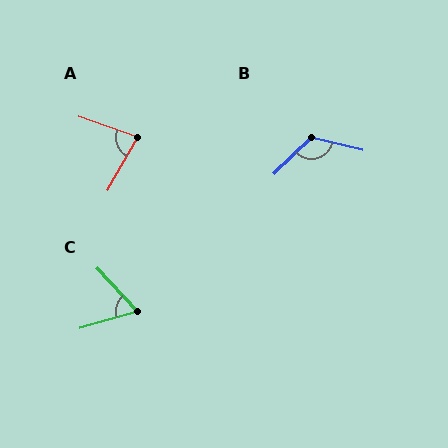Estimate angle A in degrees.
Approximately 80 degrees.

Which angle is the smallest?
C, at approximately 63 degrees.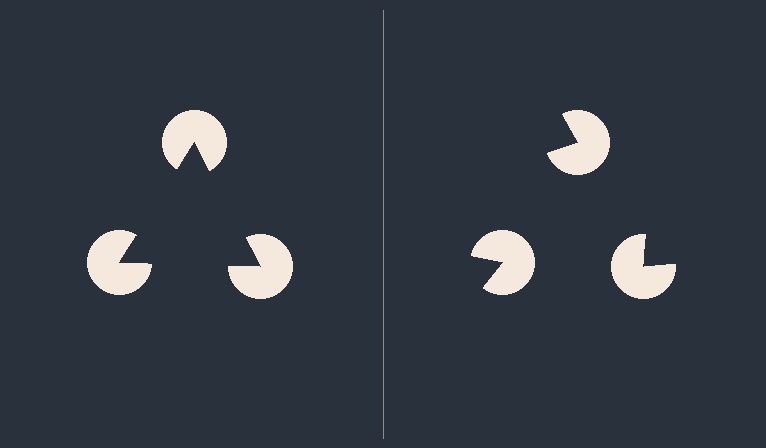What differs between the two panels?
The pac-man discs are positioned identically on both sides; only the wedge orientations differ. On the left they align to a triangle; on the right they are misaligned.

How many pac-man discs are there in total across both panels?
6 — 3 on each side.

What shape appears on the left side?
An illusory triangle.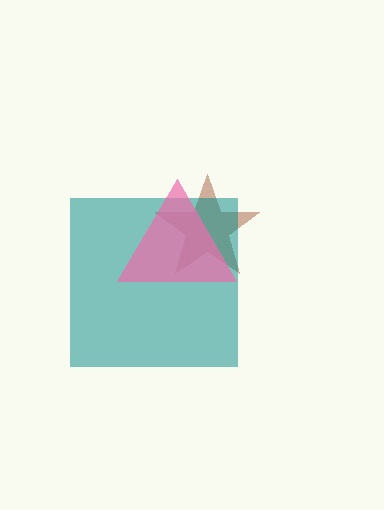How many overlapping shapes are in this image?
There are 3 overlapping shapes in the image.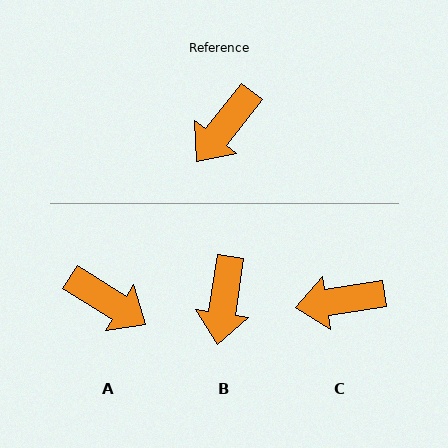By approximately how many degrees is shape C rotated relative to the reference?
Approximately 43 degrees clockwise.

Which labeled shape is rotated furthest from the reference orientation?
A, about 97 degrees away.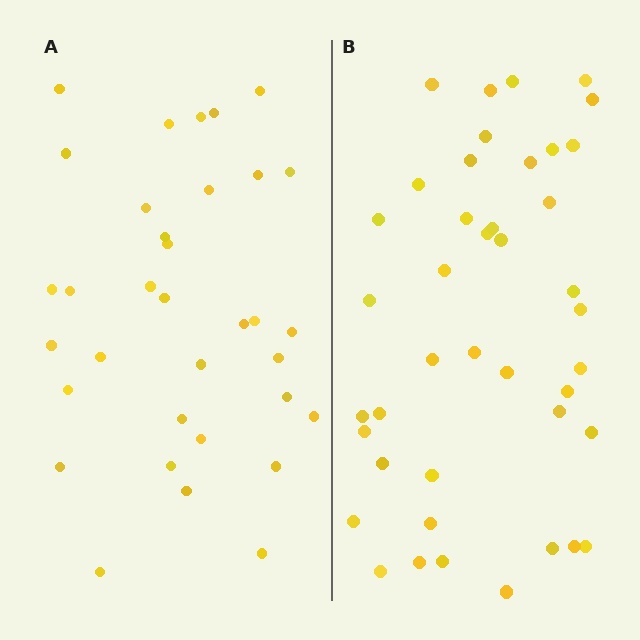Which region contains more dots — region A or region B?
Region B (the right region) has more dots.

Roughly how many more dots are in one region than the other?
Region B has roughly 8 or so more dots than region A.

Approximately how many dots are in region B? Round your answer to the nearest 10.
About 40 dots. (The exact count is 42, which rounds to 40.)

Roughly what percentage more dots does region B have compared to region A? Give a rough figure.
About 25% more.